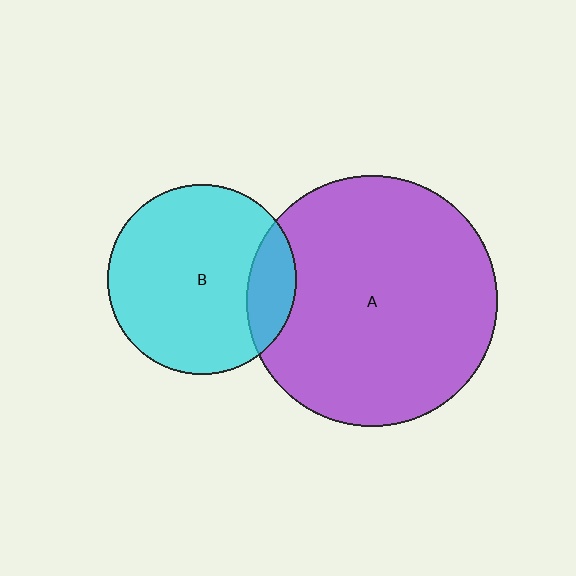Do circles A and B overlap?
Yes.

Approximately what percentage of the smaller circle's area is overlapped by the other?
Approximately 15%.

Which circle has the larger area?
Circle A (purple).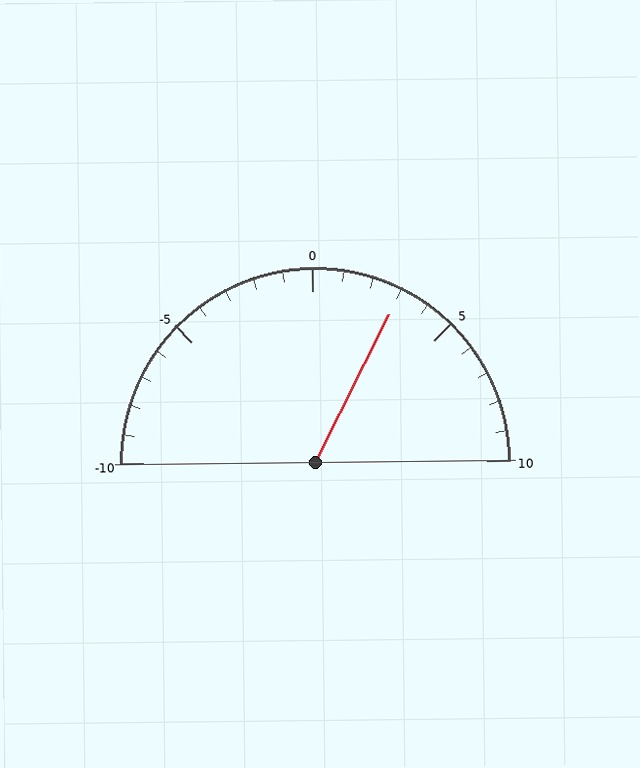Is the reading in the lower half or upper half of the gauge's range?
The reading is in the upper half of the range (-10 to 10).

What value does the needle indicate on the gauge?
The needle indicates approximately 3.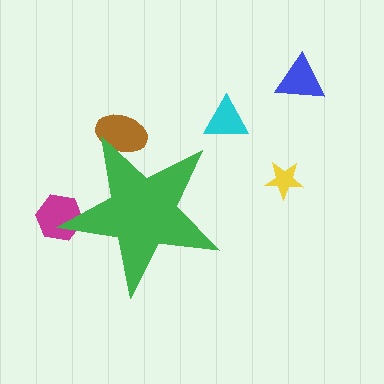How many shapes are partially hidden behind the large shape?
2 shapes are partially hidden.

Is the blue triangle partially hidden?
No, the blue triangle is fully visible.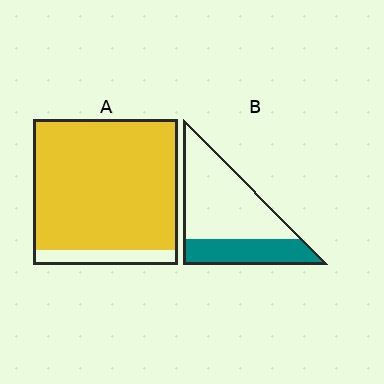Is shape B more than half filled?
No.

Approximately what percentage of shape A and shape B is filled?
A is approximately 90% and B is approximately 30%.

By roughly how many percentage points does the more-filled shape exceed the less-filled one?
By roughly 55 percentage points (A over B).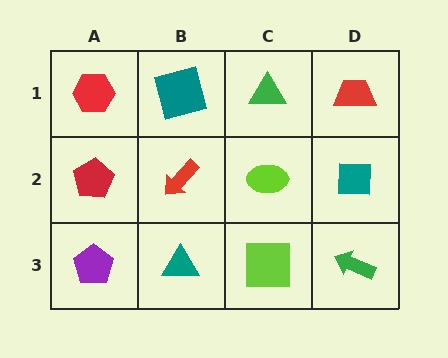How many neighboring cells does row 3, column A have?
2.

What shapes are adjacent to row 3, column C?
A lime ellipse (row 2, column C), a teal triangle (row 3, column B), a green arrow (row 3, column D).